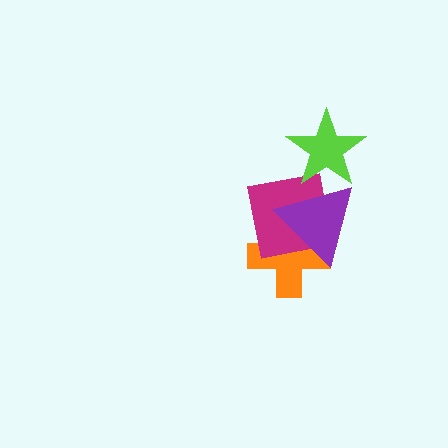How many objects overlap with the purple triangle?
3 objects overlap with the purple triangle.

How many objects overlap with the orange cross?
2 objects overlap with the orange cross.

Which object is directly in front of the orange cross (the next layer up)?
The magenta square is directly in front of the orange cross.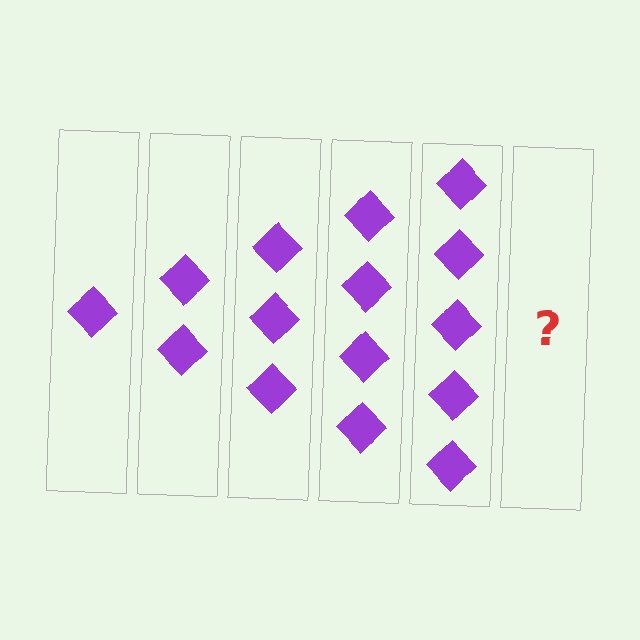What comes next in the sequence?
The next element should be 6 diamonds.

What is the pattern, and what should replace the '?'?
The pattern is that each step adds one more diamond. The '?' should be 6 diamonds.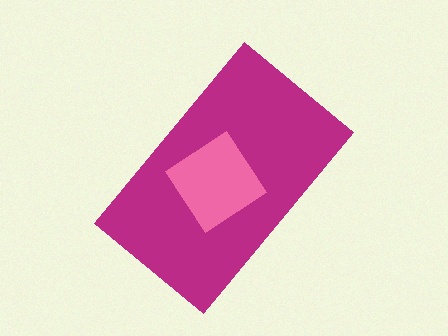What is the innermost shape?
The pink diamond.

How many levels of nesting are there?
2.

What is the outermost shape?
The magenta rectangle.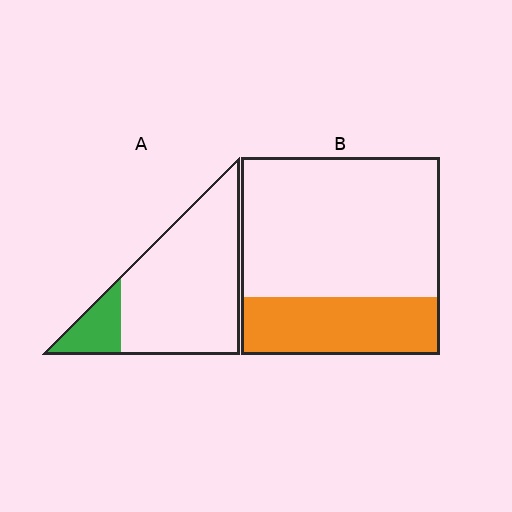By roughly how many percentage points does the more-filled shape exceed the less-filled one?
By roughly 15 percentage points (B over A).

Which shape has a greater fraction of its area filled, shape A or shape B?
Shape B.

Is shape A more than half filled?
No.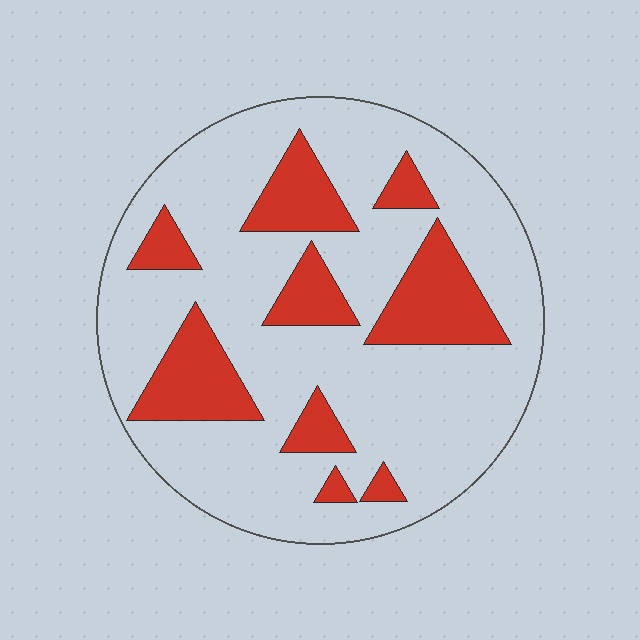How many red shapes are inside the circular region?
9.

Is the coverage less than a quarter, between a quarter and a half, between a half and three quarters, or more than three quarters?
Less than a quarter.